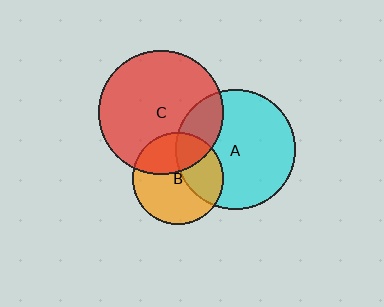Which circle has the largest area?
Circle C (red).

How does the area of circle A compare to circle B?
Approximately 1.7 times.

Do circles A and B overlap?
Yes.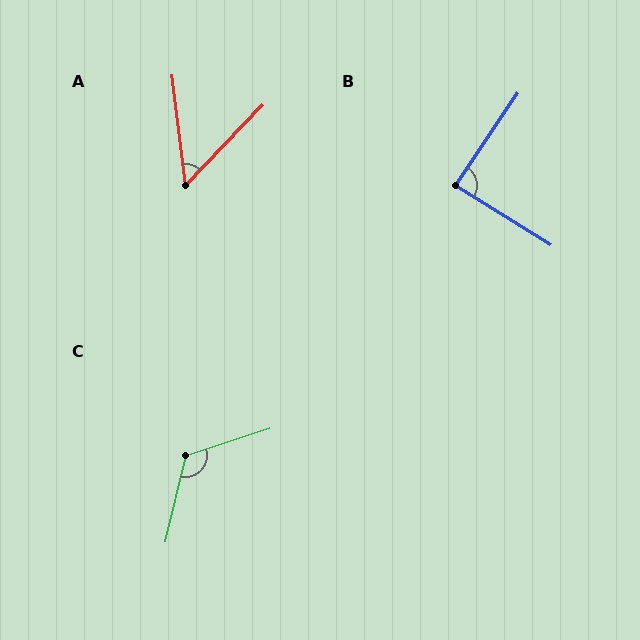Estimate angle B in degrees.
Approximately 88 degrees.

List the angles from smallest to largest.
A (51°), B (88°), C (121°).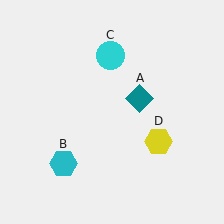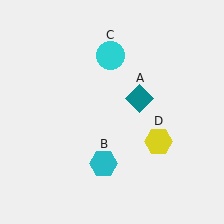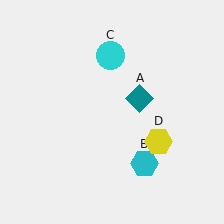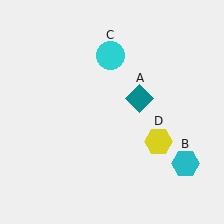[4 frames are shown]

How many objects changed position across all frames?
1 object changed position: cyan hexagon (object B).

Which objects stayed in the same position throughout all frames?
Teal diamond (object A) and cyan circle (object C) and yellow hexagon (object D) remained stationary.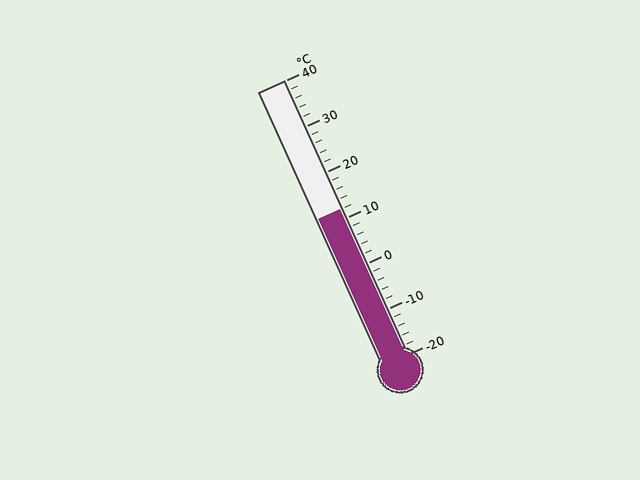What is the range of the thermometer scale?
The thermometer scale ranges from -20°C to 40°C.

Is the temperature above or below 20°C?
The temperature is below 20°C.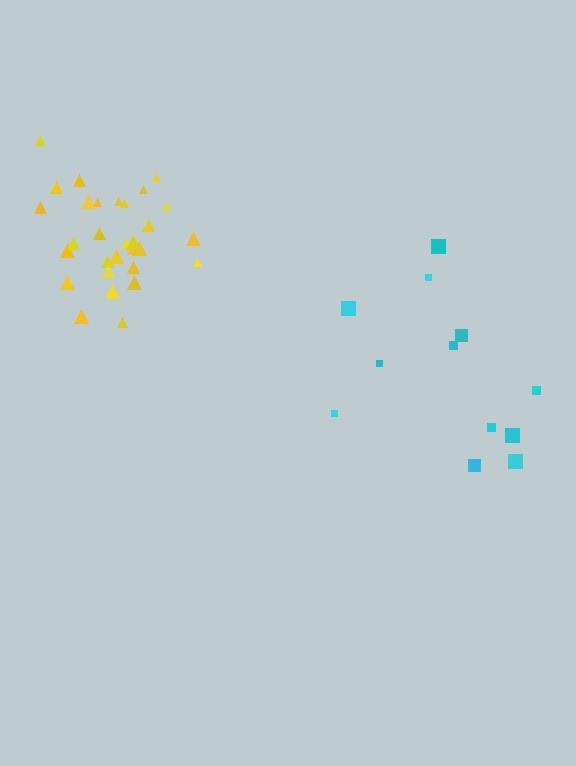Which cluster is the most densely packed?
Yellow.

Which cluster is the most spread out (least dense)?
Cyan.